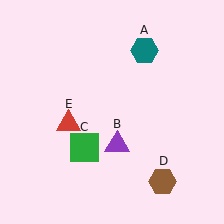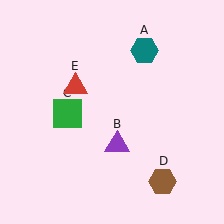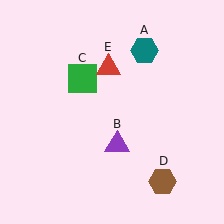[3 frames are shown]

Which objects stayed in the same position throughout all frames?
Teal hexagon (object A) and purple triangle (object B) and brown hexagon (object D) remained stationary.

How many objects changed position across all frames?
2 objects changed position: green square (object C), red triangle (object E).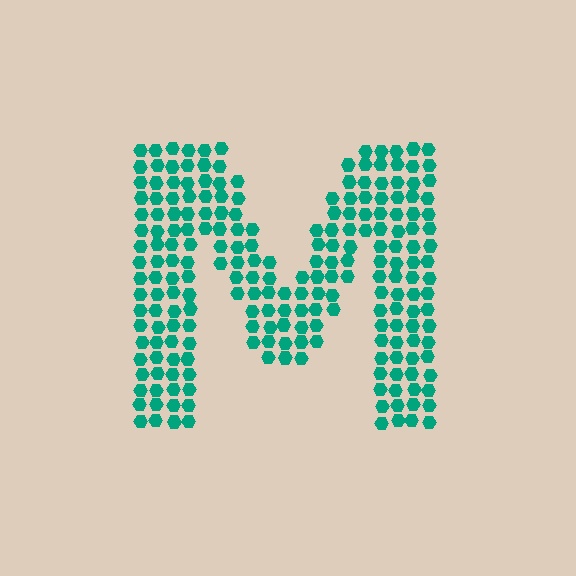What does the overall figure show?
The overall figure shows the letter M.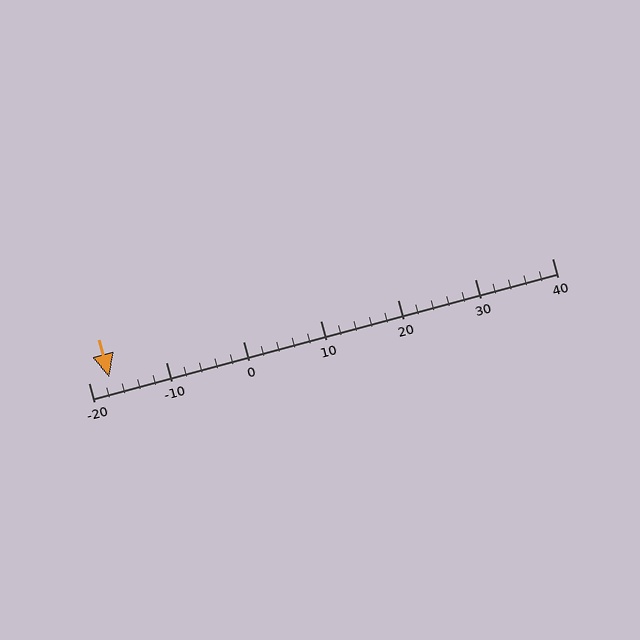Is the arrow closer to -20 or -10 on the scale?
The arrow is closer to -20.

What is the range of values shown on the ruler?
The ruler shows values from -20 to 40.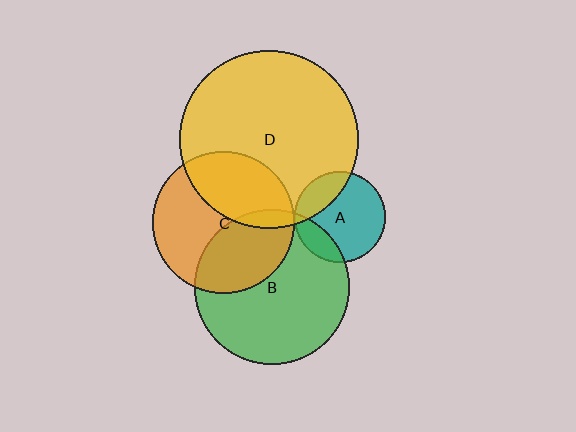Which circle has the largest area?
Circle D (yellow).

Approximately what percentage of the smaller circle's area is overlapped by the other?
Approximately 20%.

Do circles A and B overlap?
Yes.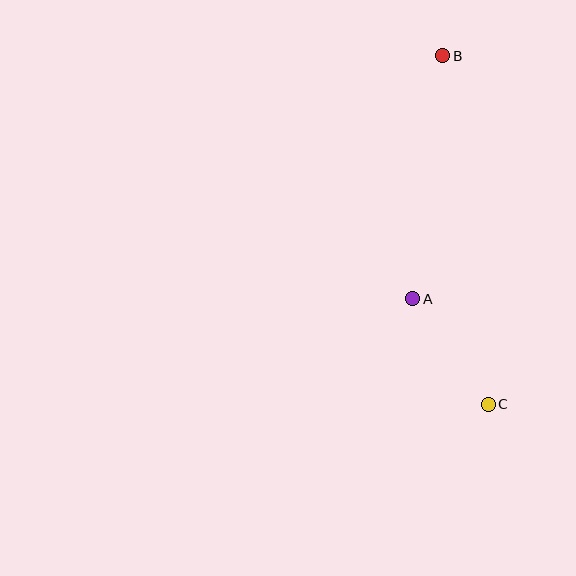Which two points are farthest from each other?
Points B and C are farthest from each other.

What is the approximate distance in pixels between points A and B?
The distance between A and B is approximately 245 pixels.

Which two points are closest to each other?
Points A and C are closest to each other.